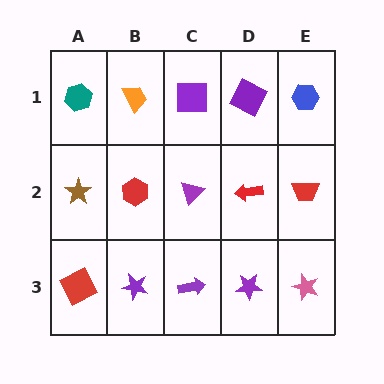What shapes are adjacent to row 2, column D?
A purple square (row 1, column D), a purple star (row 3, column D), a purple triangle (row 2, column C), a red trapezoid (row 2, column E).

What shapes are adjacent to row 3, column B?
A red hexagon (row 2, column B), a red square (row 3, column A), a purple arrow (row 3, column C).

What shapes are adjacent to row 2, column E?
A blue hexagon (row 1, column E), a pink star (row 3, column E), a red arrow (row 2, column D).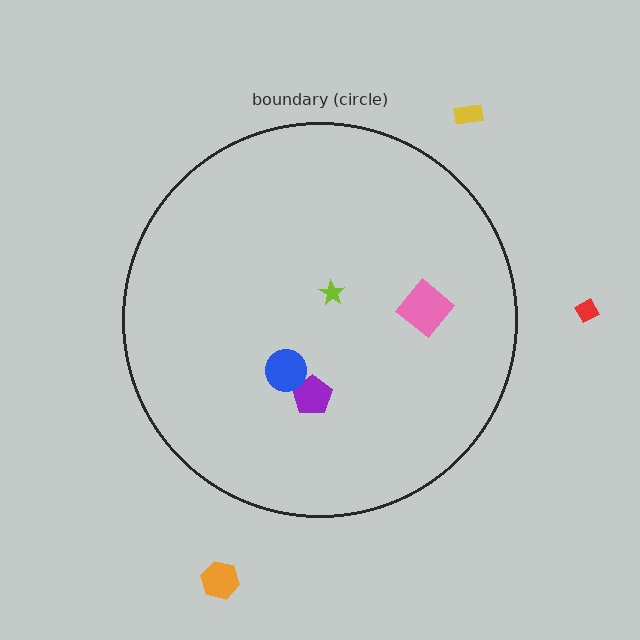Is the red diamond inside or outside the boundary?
Outside.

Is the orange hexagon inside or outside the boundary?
Outside.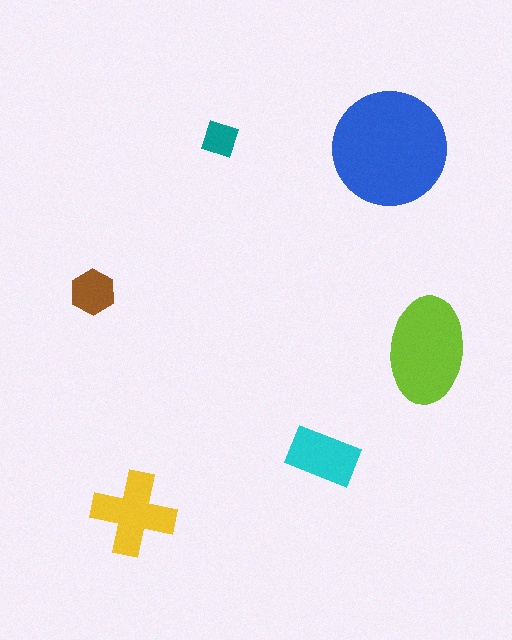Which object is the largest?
The blue circle.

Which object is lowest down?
The yellow cross is bottommost.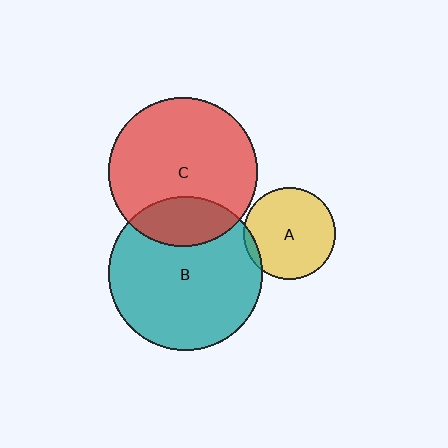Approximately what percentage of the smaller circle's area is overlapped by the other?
Approximately 5%.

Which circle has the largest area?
Circle B (teal).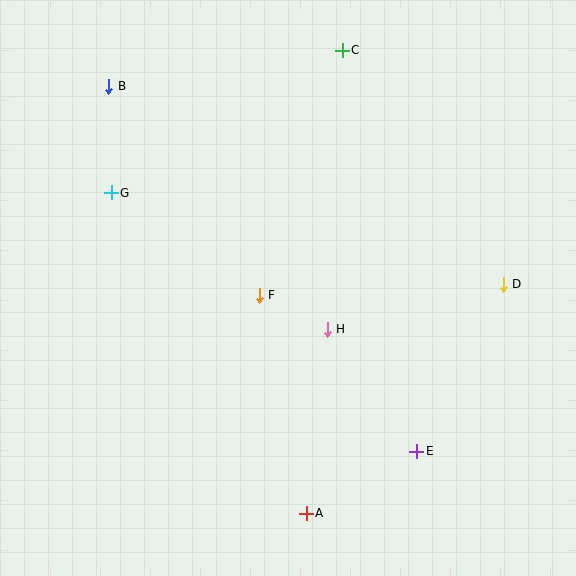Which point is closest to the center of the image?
Point F at (259, 295) is closest to the center.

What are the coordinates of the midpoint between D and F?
The midpoint between D and F is at (381, 290).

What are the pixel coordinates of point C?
Point C is at (342, 50).